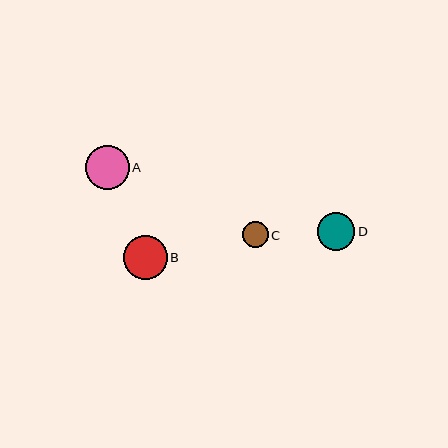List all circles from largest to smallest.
From largest to smallest: A, B, D, C.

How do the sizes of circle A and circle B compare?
Circle A and circle B are approximately the same size.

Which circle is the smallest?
Circle C is the smallest with a size of approximately 26 pixels.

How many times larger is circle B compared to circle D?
Circle B is approximately 1.1 times the size of circle D.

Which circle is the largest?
Circle A is the largest with a size of approximately 44 pixels.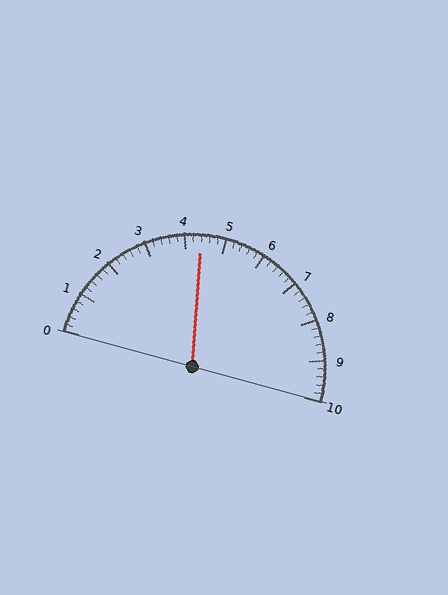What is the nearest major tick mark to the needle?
The nearest major tick mark is 4.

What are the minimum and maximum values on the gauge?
The gauge ranges from 0 to 10.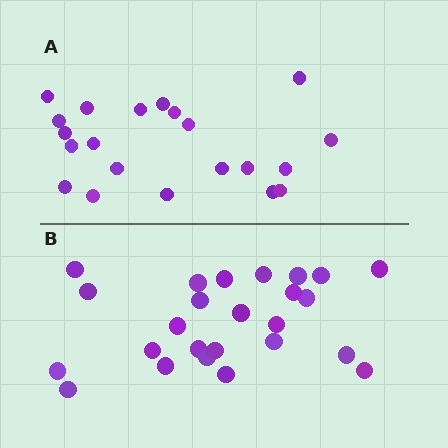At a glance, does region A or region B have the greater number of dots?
Region B (the bottom region) has more dots.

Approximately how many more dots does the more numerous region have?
Region B has about 4 more dots than region A.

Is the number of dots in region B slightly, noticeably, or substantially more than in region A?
Region B has only slightly more — the two regions are fairly close. The ratio is roughly 1.2 to 1.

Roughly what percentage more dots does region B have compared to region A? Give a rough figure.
About 20% more.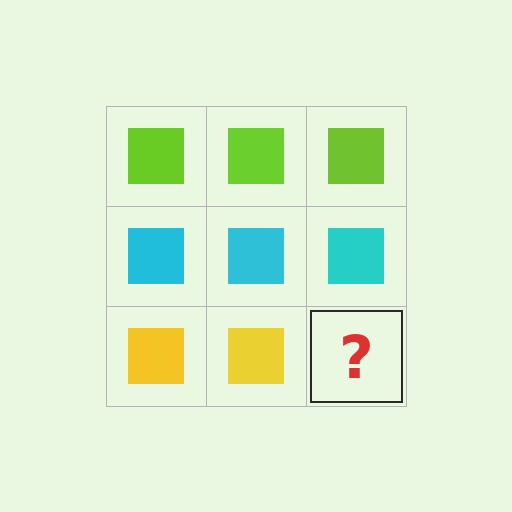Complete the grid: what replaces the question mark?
The question mark should be replaced with a yellow square.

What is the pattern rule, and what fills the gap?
The rule is that each row has a consistent color. The gap should be filled with a yellow square.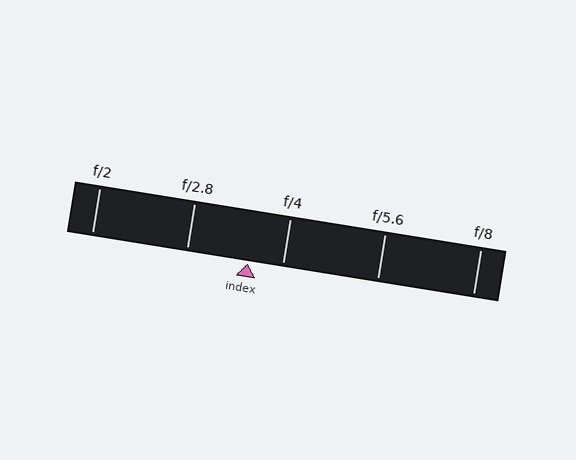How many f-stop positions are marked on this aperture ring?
There are 5 f-stop positions marked.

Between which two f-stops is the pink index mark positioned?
The index mark is between f/2.8 and f/4.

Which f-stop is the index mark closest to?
The index mark is closest to f/4.